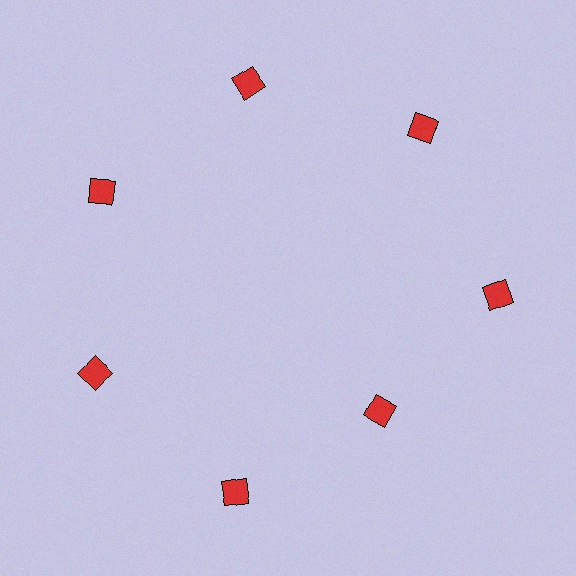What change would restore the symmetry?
The symmetry would be restored by moving it outward, back onto the ring so that all 7 diamonds sit at equal angles and equal distance from the center.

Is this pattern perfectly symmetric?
No. The 7 red diamonds are arranged in a ring, but one element near the 5 o'clock position is pulled inward toward the center, breaking the 7-fold rotational symmetry.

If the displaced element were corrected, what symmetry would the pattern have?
It would have 7-fold rotational symmetry — the pattern would map onto itself every 51 degrees.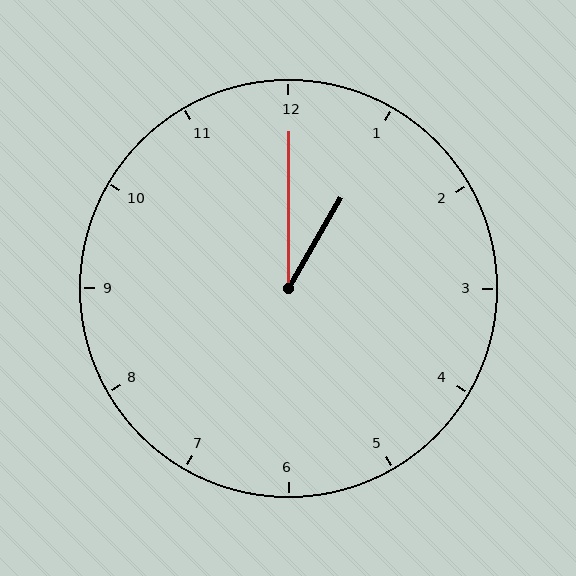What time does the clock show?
1:00.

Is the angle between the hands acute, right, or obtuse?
It is acute.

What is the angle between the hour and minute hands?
Approximately 30 degrees.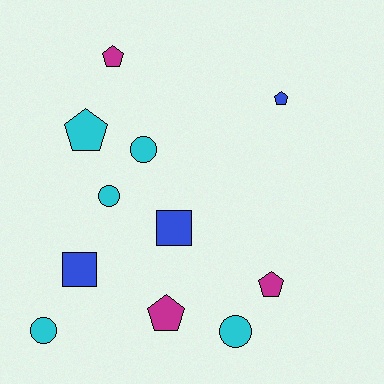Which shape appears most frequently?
Pentagon, with 5 objects.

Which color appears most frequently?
Cyan, with 5 objects.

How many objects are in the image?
There are 11 objects.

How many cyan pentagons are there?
There is 1 cyan pentagon.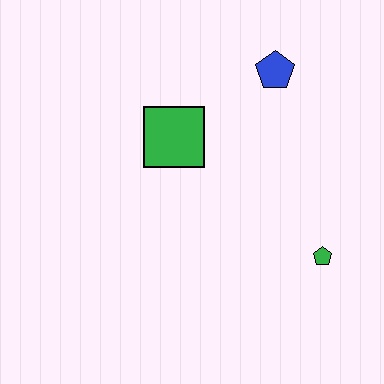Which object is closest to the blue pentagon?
The green square is closest to the blue pentagon.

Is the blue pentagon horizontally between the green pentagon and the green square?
Yes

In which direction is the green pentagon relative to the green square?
The green pentagon is to the right of the green square.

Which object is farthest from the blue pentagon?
The green pentagon is farthest from the blue pentagon.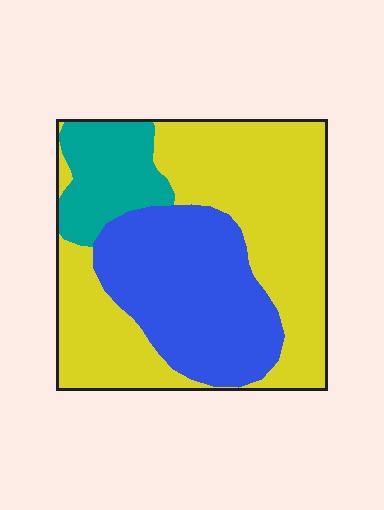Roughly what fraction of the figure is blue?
Blue covers about 35% of the figure.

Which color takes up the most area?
Yellow, at roughly 55%.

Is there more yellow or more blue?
Yellow.